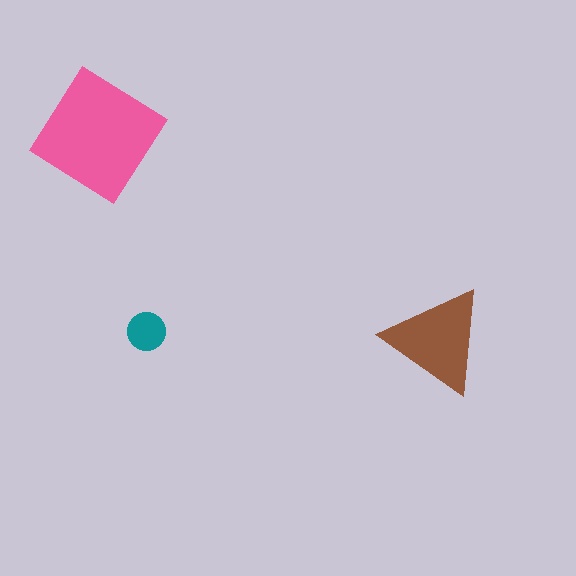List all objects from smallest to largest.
The teal circle, the brown triangle, the pink diamond.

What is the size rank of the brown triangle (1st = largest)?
2nd.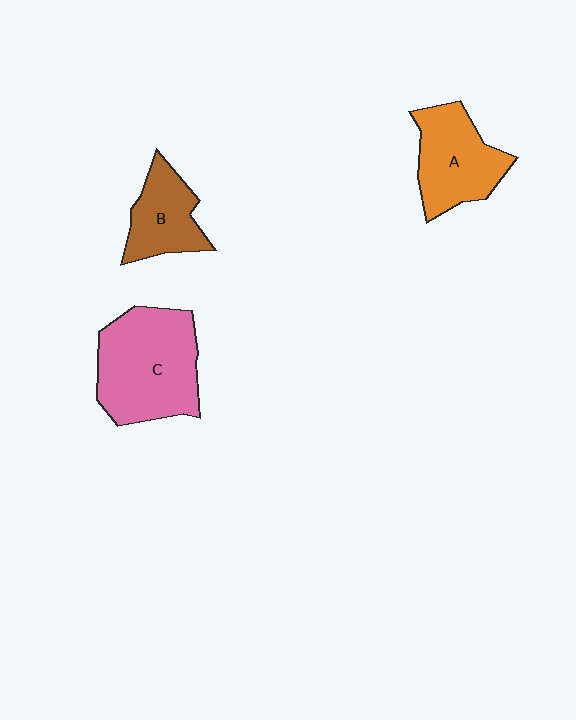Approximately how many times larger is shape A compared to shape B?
Approximately 1.3 times.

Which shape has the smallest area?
Shape B (brown).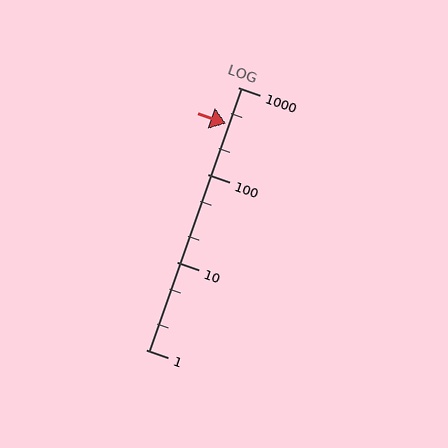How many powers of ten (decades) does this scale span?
The scale spans 3 decades, from 1 to 1000.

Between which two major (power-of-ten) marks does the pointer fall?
The pointer is between 100 and 1000.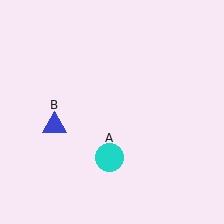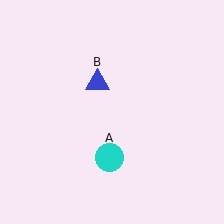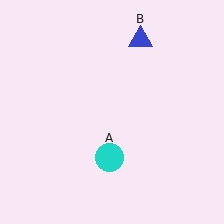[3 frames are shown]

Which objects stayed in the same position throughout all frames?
Cyan circle (object A) remained stationary.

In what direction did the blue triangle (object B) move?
The blue triangle (object B) moved up and to the right.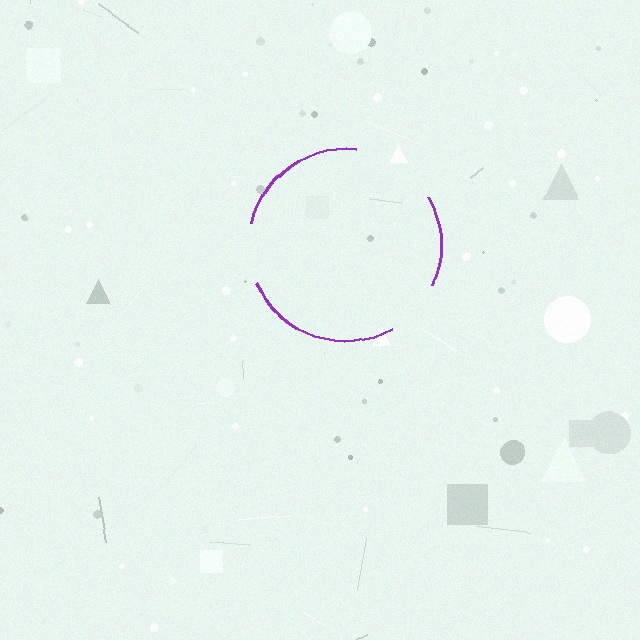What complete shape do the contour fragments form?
The contour fragments form a circle.